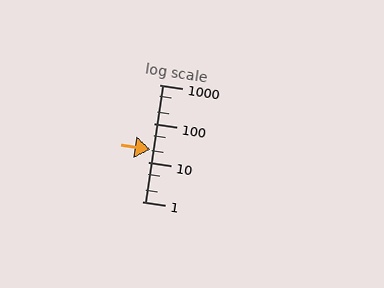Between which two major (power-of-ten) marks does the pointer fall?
The pointer is between 10 and 100.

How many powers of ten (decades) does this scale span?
The scale spans 3 decades, from 1 to 1000.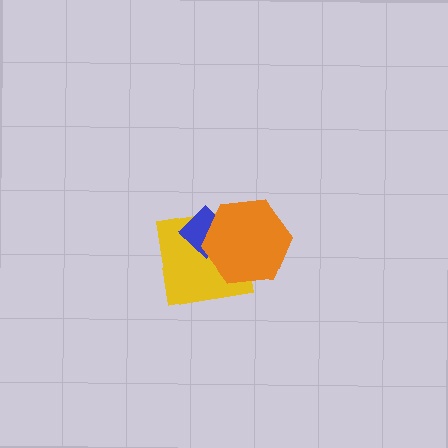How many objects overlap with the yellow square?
2 objects overlap with the yellow square.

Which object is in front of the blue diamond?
The orange hexagon is in front of the blue diamond.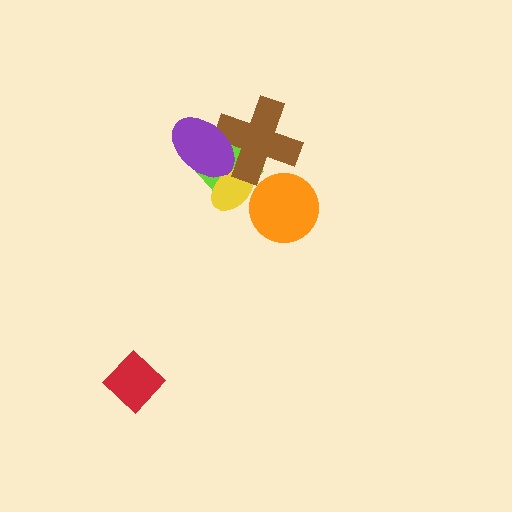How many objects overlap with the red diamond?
0 objects overlap with the red diamond.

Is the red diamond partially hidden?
No, no other shape covers it.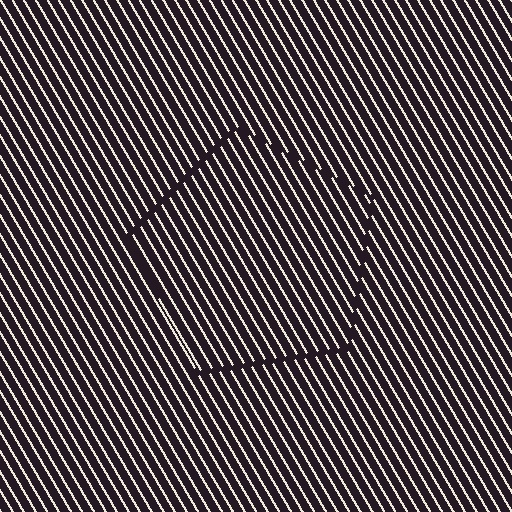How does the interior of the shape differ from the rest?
The interior of the shape contains the same grating, shifted by half a period — the contour is defined by the phase discontinuity where line-ends from the inner and outer gratings abut.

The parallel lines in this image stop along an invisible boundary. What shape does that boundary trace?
An illusory pentagon. The interior of the shape contains the same grating, shifted by half a period — the contour is defined by the phase discontinuity where line-ends from the inner and outer gratings abut.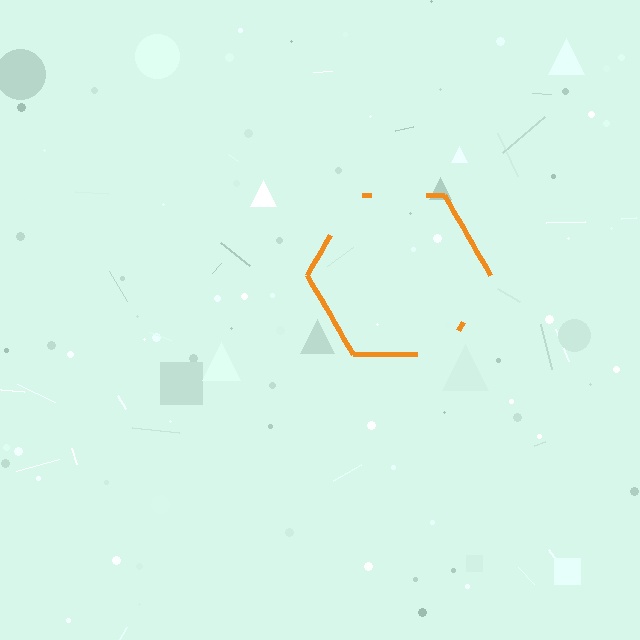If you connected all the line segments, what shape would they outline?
They would outline a hexagon.